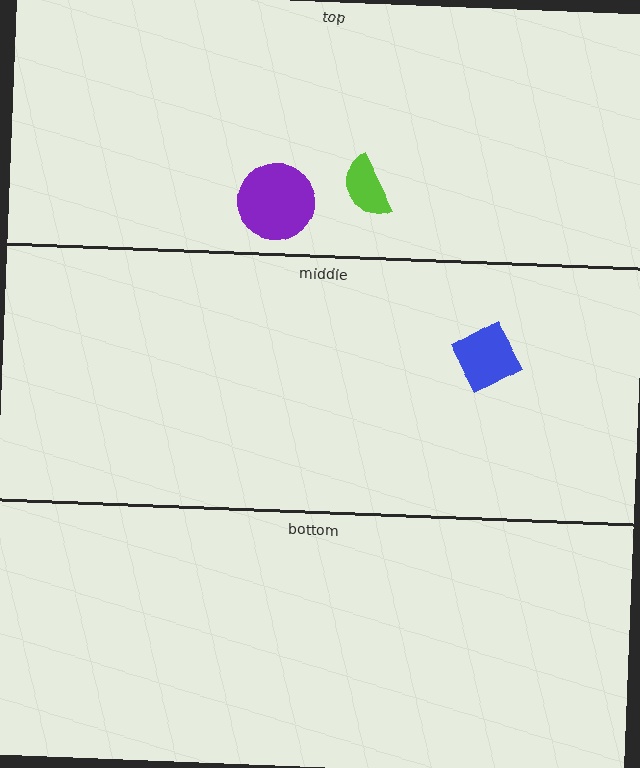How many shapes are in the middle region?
1.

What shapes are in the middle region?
The blue diamond.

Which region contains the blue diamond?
The middle region.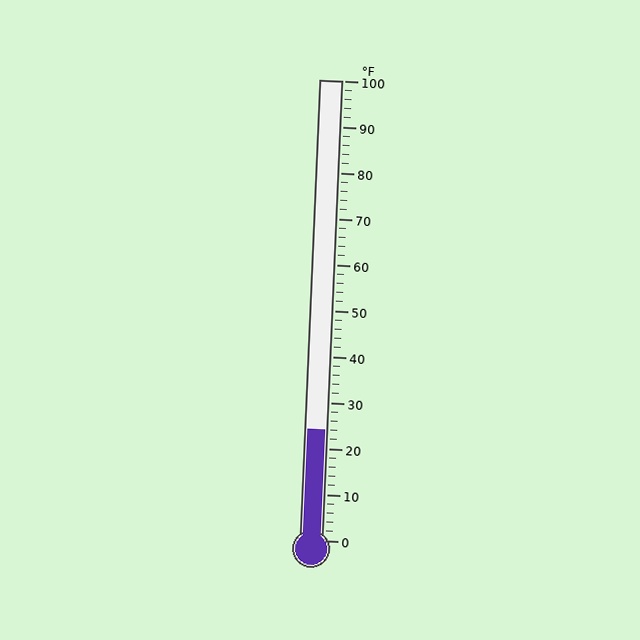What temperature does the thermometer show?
The thermometer shows approximately 24°F.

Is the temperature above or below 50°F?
The temperature is below 50°F.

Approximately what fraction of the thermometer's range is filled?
The thermometer is filled to approximately 25% of its range.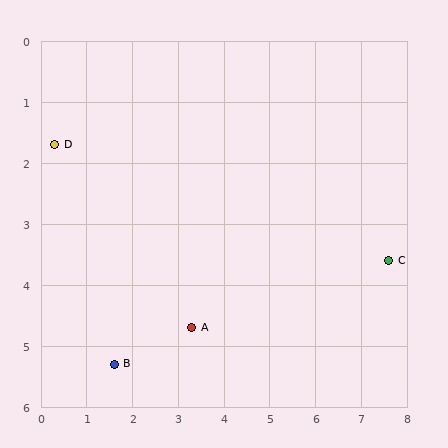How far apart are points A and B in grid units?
Points A and B are about 1.8 grid units apart.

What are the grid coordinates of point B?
Point B is at approximately (1.6, 5.3).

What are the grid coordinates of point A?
Point A is at approximately (3.3, 4.7).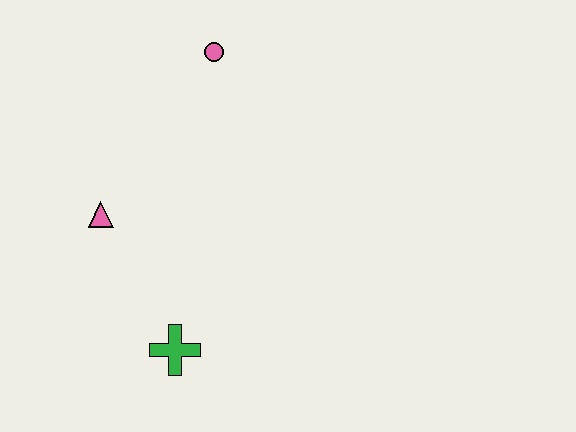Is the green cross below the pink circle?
Yes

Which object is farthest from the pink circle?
The green cross is farthest from the pink circle.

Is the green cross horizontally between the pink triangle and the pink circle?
Yes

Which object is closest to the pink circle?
The pink triangle is closest to the pink circle.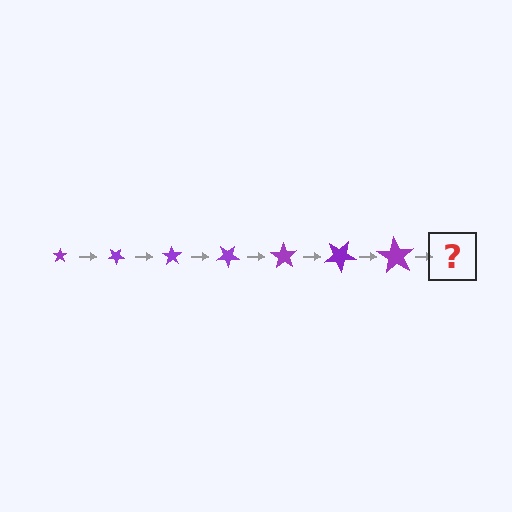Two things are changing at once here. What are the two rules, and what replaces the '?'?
The two rules are that the star grows larger each step and it rotates 35 degrees each step. The '?' should be a star, larger than the previous one and rotated 245 degrees from the start.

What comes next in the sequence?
The next element should be a star, larger than the previous one and rotated 245 degrees from the start.